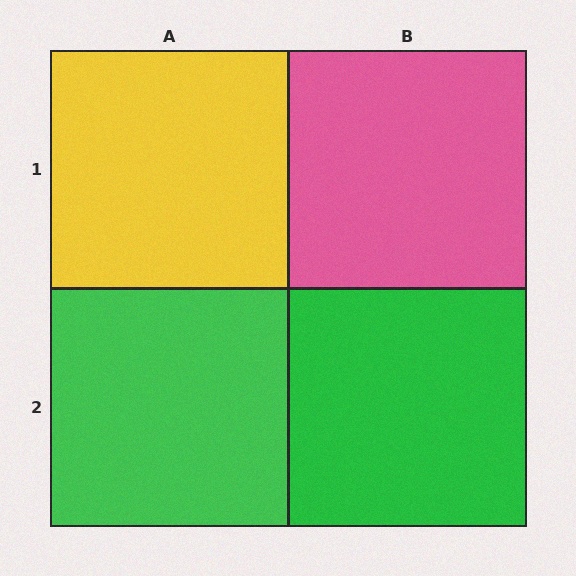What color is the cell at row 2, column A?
Green.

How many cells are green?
2 cells are green.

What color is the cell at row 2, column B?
Green.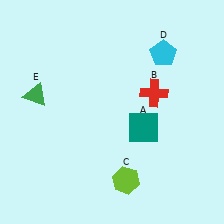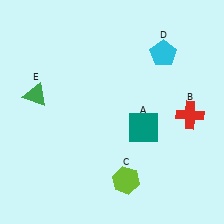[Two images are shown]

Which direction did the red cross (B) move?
The red cross (B) moved right.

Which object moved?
The red cross (B) moved right.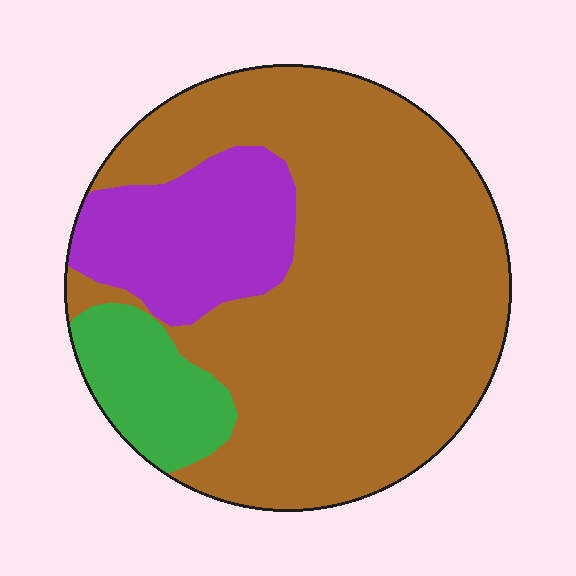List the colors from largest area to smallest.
From largest to smallest: brown, purple, green.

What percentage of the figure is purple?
Purple covers 18% of the figure.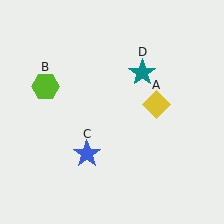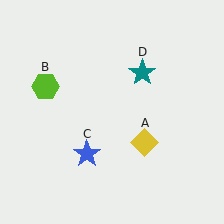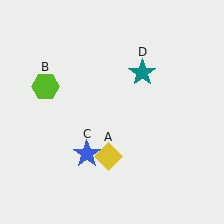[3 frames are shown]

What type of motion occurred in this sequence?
The yellow diamond (object A) rotated clockwise around the center of the scene.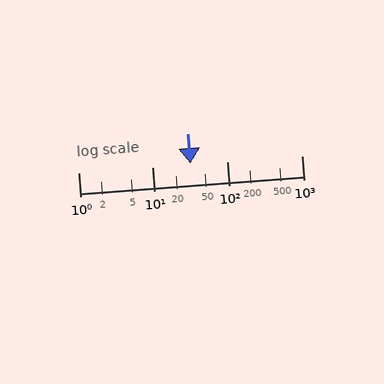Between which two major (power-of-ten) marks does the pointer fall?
The pointer is between 10 and 100.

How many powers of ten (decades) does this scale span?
The scale spans 3 decades, from 1 to 1000.